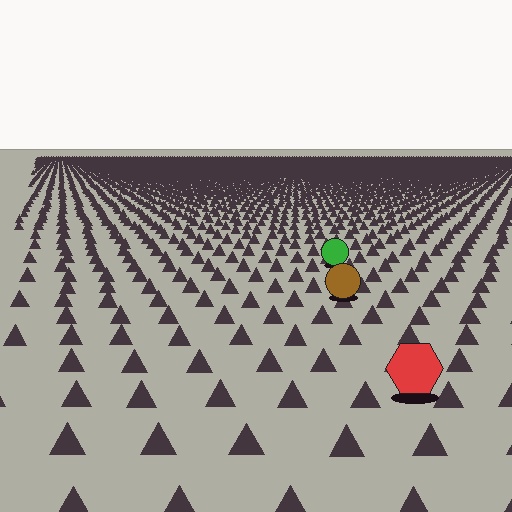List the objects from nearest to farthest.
From nearest to farthest: the red hexagon, the brown circle, the green circle.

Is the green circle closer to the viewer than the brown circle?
No. The brown circle is closer — you can tell from the texture gradient: the ground texture is coarser near it.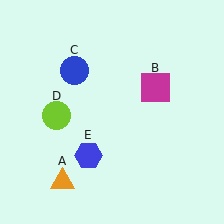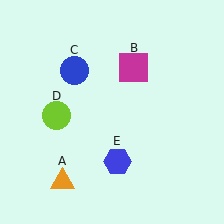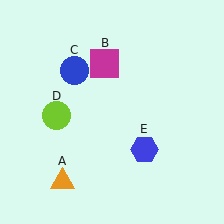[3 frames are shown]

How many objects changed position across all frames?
2 objects changed position: magenta square (object B), blue hexagon (object E).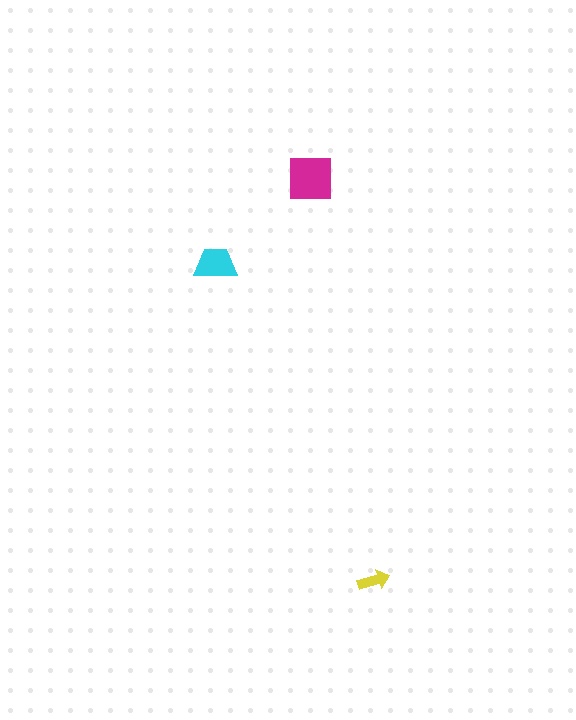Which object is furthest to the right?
The yellow arrow is rightmost.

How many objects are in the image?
There are 3 objects in the image.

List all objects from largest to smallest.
The magenta square, the cyan trapezoid, the yellow arrow.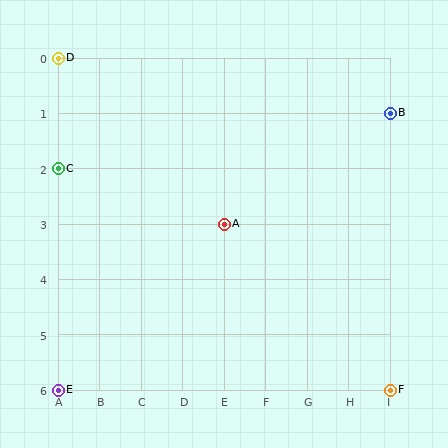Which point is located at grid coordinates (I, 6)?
Point F is at (I, 6).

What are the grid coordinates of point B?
Point B is at grid coordinates (I, 1).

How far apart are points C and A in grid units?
Points C and A are 4 columns and 1 row apart (about 4.1 grid units diagonally).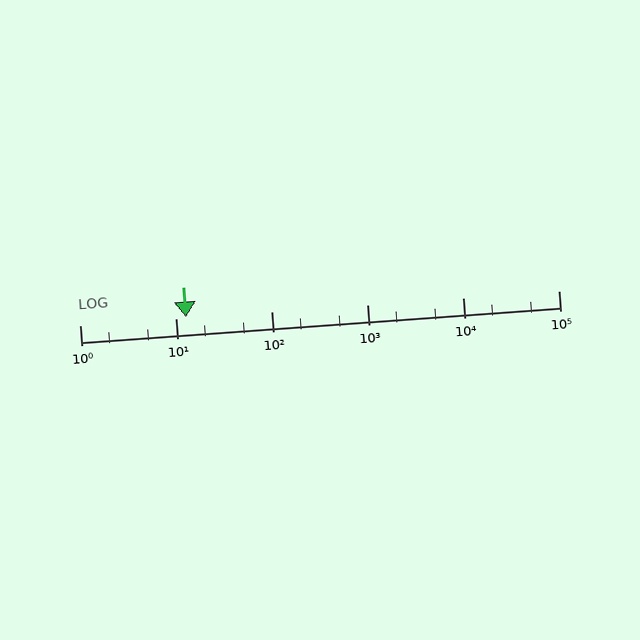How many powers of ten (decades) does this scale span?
The scale spans 5 decades, from 1 to 100000.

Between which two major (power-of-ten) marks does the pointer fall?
The pointer is between 10 and 100.